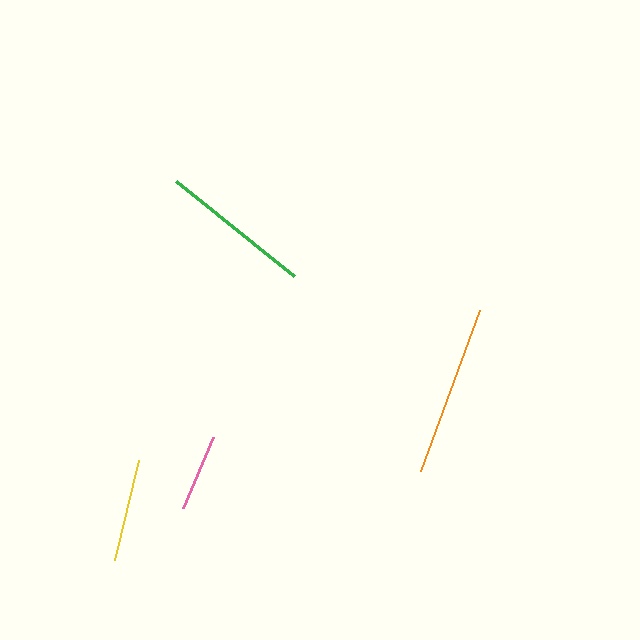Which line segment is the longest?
The orange line is the longest at approximately 171 pixels.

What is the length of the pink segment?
The pink segment is approximately 77 pixels long.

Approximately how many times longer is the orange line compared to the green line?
The orange line is approximately 1.1 times the length of the green line.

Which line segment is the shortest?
The pink line is the shortest at approximately 77 pixels.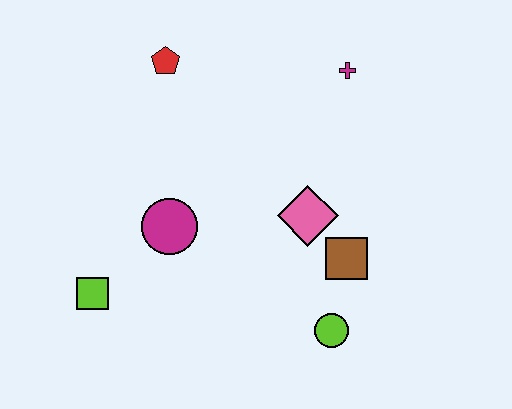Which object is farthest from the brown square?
The red pentagon is farthest from the brown square.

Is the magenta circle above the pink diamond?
No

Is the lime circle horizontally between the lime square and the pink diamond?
No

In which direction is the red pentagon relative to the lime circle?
The red pentagon is above the lime circle.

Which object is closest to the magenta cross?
The pink diamond is closest to the magenta cross.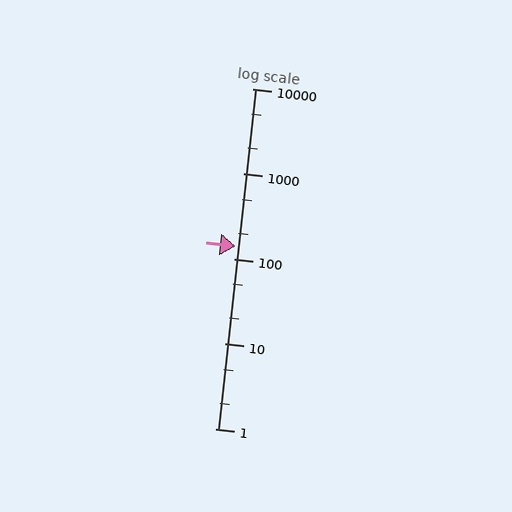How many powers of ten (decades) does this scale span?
The scale spans 4 decades, from 1 to 10000.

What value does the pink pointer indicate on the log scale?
The pointer indicates approximately 140.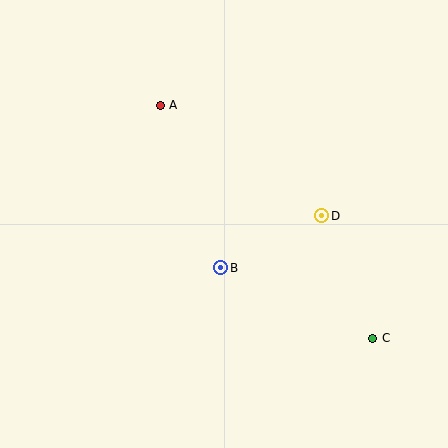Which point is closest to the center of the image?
Point B at (221, 268) is closest to the center.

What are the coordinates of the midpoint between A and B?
The midpoint between A and B is at (191, 187).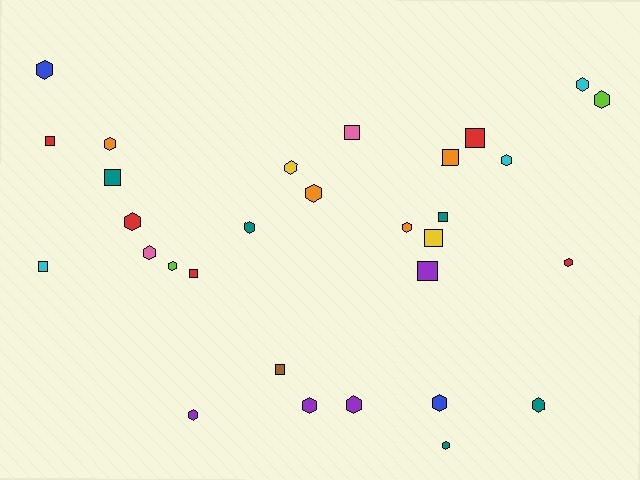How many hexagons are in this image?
There are 19 hexagons.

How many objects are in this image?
There are 30 objects.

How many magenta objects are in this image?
There are no magenta objects.